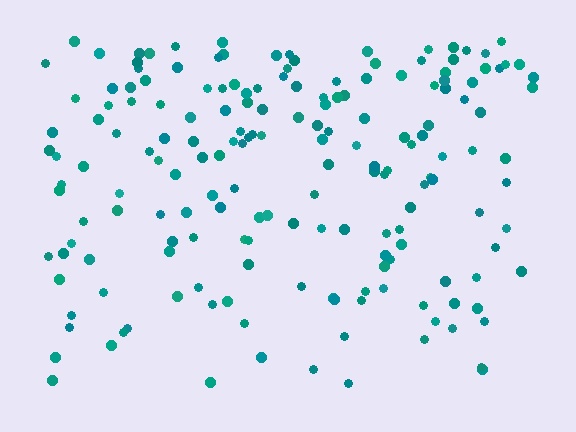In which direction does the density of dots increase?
From bottom to top, with the top side densest.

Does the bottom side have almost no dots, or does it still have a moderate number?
Still a moderate number, just noticeably fewer than the top.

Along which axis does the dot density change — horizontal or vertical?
Vertical.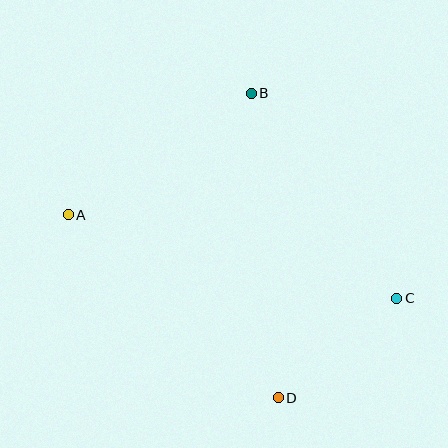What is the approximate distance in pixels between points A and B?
The distance between A and B is approximately 220 pixels.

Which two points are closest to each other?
Points C and D are closest to each other.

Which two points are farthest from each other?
Points A and C are farthest from each other.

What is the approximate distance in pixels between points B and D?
The distance between B and D is approximately 306 pixels.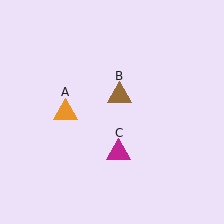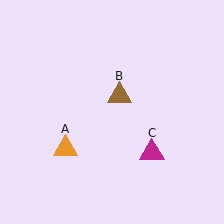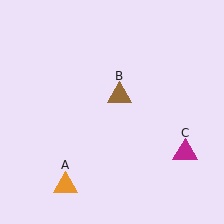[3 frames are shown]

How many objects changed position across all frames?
2 objects changed position: orange triangle (object A), magenta triangle (object C).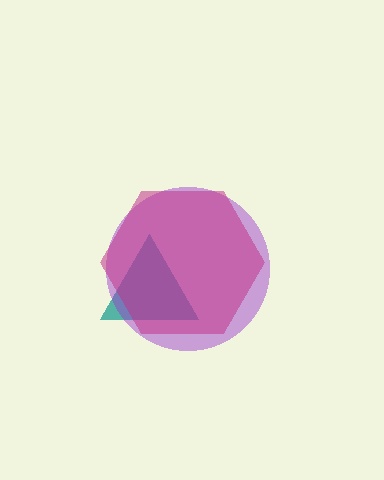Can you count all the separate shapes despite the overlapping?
Yes, there are 3 separate shapes.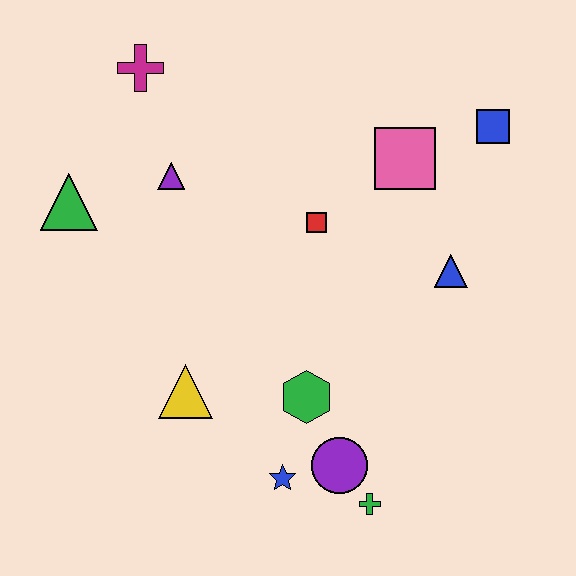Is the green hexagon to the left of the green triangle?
No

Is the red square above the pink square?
No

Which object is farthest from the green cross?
The magenta cross is farthest from the green cross.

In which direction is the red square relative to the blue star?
The red square is above the blue star.